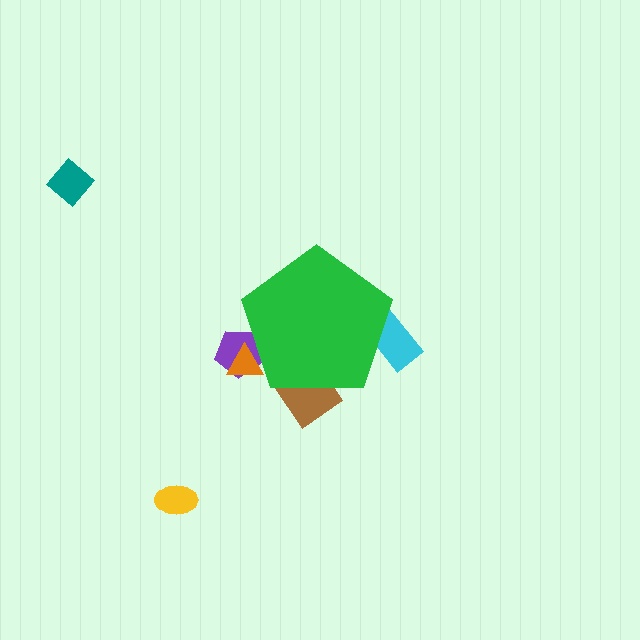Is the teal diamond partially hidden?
No, the teal diamond is fully visible.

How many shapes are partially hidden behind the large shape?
4 shapes are partially hidden.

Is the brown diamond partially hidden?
Yes, the brown diamond is partially hidden behind the green pentagon.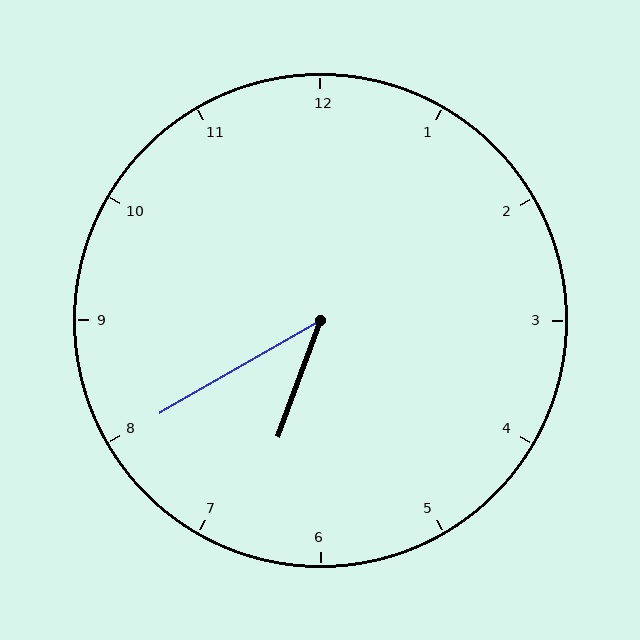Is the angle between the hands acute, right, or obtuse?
It is acute.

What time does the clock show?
6:40.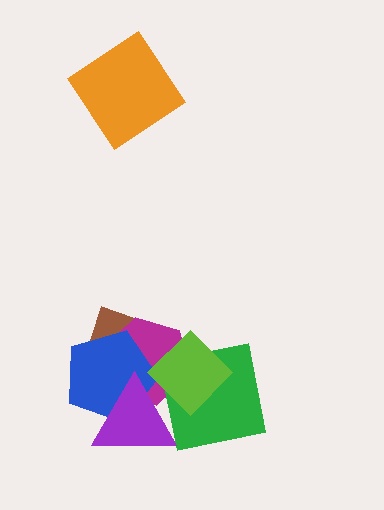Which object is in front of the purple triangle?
The lime diamond is in front of the purple triangle.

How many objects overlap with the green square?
3 objects overlap with the green square.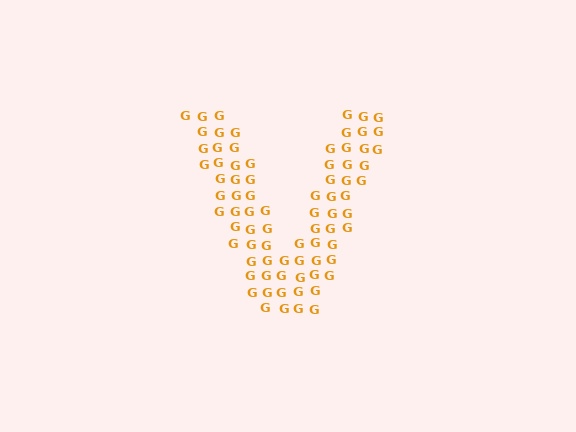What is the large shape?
The large shape is the letter V.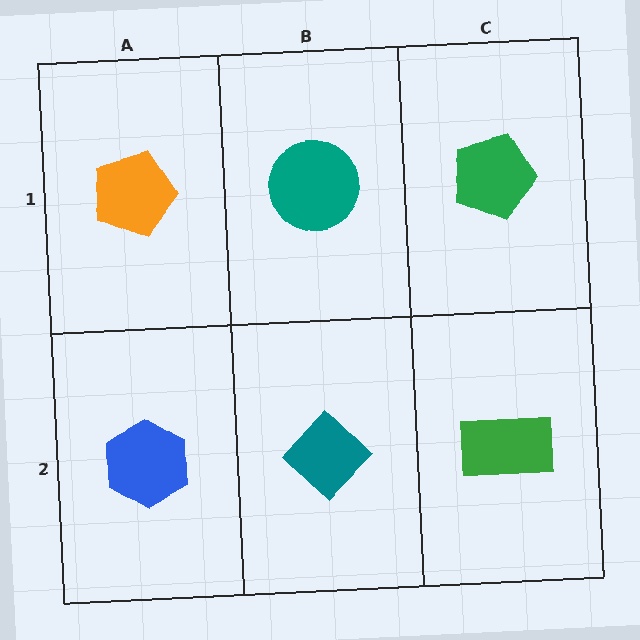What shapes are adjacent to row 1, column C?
A green rectangle (row 2, column C), a teal circle (row 1, column B).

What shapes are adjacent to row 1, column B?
A teal diamond (row 2, column B), an orange pentagon (row 1, column A), a green pentagon (row 1, column C).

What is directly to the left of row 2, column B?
A blue hexagon.